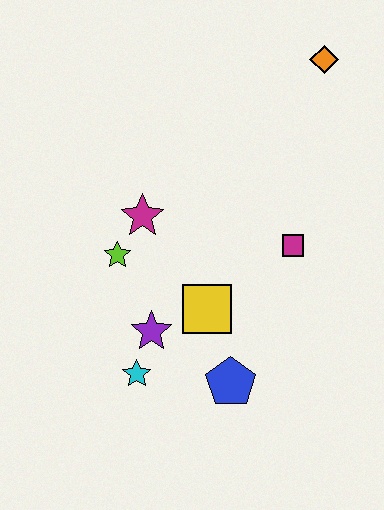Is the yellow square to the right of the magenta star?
Yes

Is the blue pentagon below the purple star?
Yes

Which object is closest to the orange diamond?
The magenta square is closest to the orange diamond.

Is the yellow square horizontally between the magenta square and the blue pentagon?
No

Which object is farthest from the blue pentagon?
The orange diamond is farthest from the blue pentagon.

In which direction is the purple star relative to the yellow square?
The purple star is to the left of the yellow square.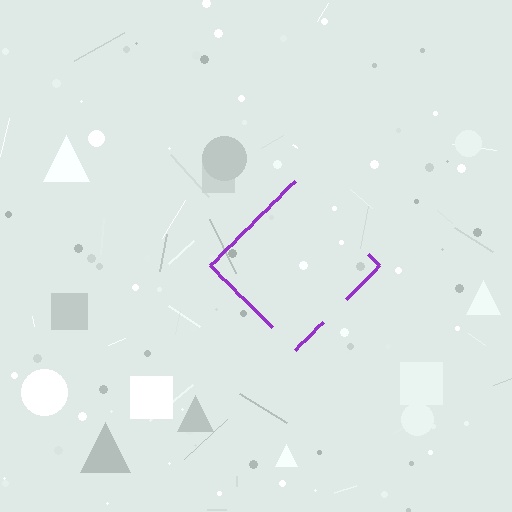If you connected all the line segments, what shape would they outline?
They would outline a diamond.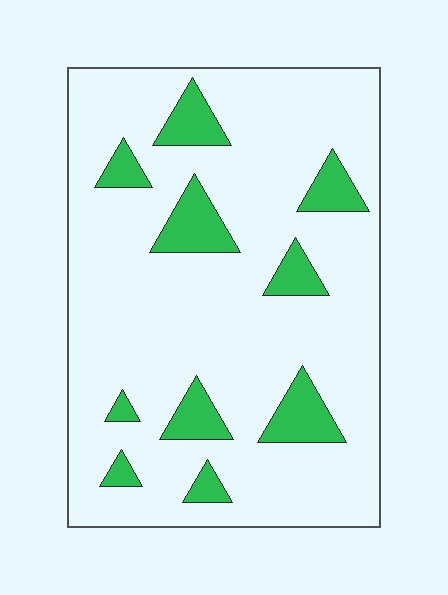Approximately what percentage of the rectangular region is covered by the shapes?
Approximately 15%.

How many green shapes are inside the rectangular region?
10.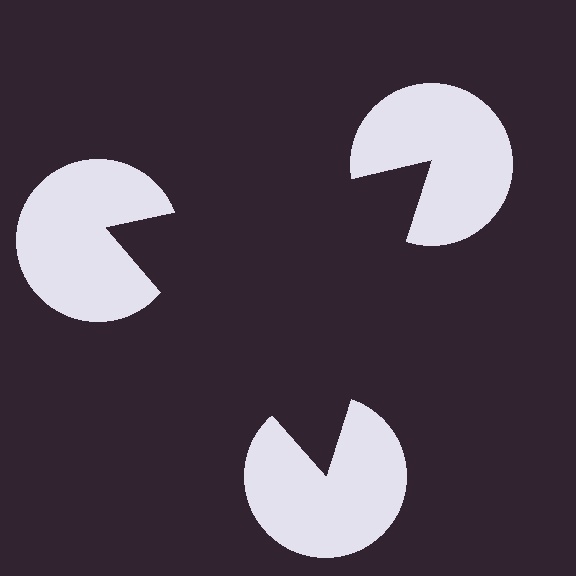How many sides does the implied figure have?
3 sides.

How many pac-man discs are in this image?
There are 3 — one at each vertex of the illusory triangle.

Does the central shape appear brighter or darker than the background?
It typically appears slightly darker than the background, even though no actual brightness change is drawn.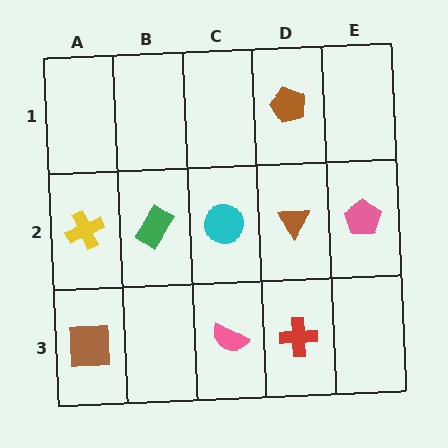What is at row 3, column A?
A brown square.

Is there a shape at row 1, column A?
No, that cell is empty.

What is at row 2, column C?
A cyan circle.